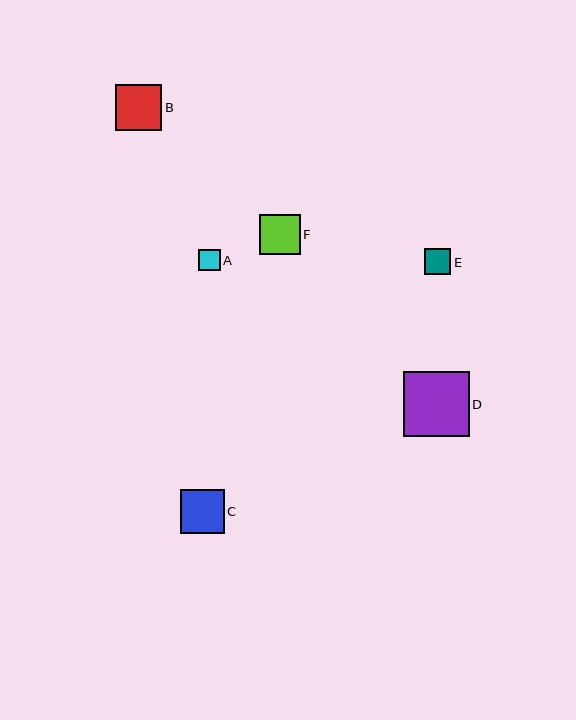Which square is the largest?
Square D is the largest with a size of approximately 65 pixels.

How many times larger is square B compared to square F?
Square B is approximately 1.1 times the size of square F.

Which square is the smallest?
Square A is the smallest with a size of approximately 21 pixels.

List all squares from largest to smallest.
From largest to smallest: D, B, C, F, E, A.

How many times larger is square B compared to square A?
Square B is approximately 2.1 times the size of square A.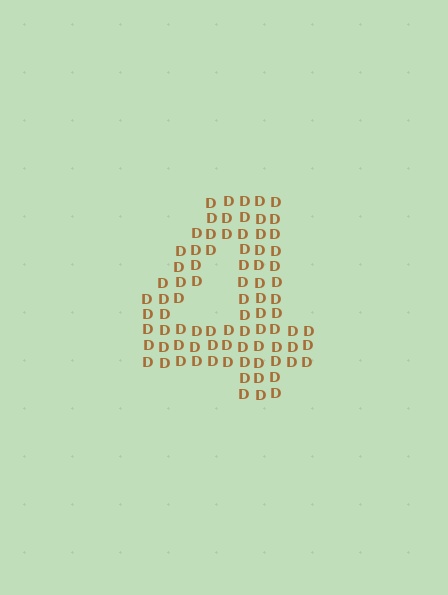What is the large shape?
The large shape is the digit 4.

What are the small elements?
The small elements are letter D's.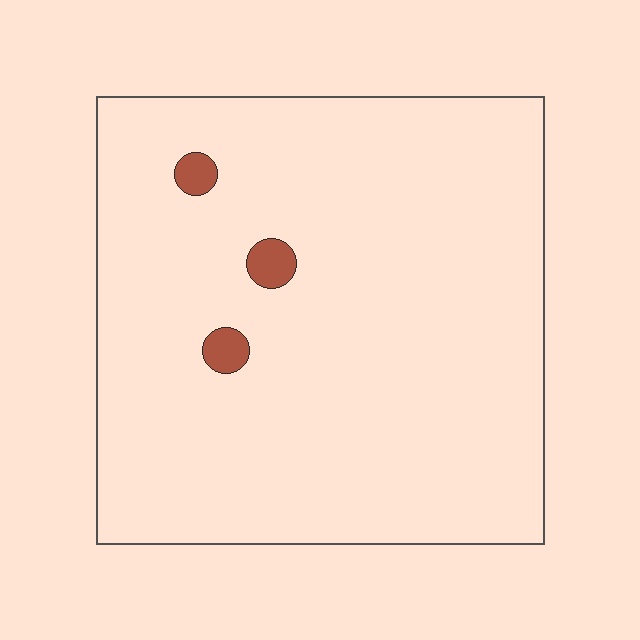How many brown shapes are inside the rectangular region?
3.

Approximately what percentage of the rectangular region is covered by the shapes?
Approximately 5%.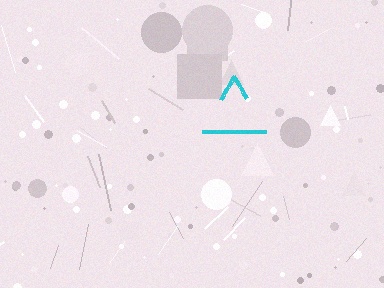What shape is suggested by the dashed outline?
The dashed outline suggests a triangle.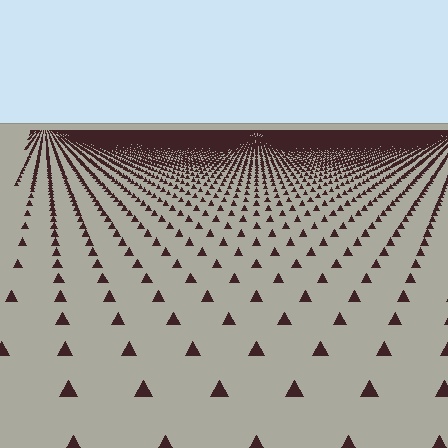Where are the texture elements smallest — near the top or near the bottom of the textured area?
Near the top.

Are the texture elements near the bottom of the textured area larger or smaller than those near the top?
Larger. Near the bottom, elements are closer to the viewer and appear at a bigger on-screen size.